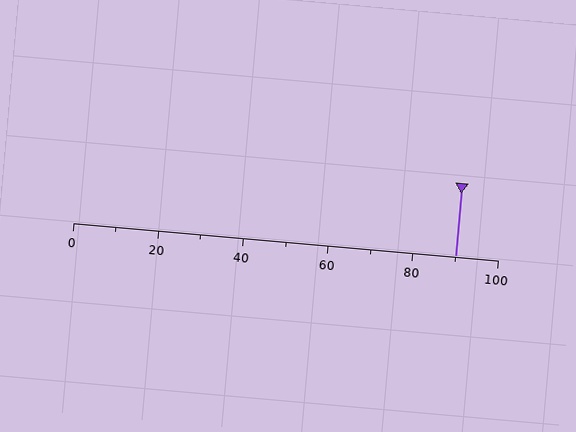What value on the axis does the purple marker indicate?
The marker indicates approximately 90.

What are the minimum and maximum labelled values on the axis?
The axis runs from 0 to 100.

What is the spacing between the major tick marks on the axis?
The major ticks are spaced 20 apart.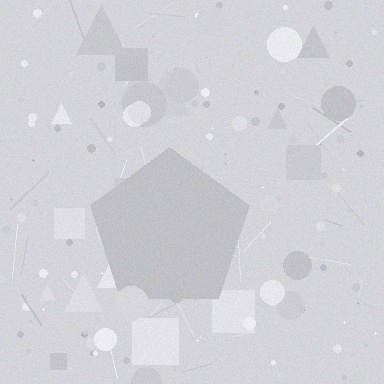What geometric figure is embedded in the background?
A pentagon is embedded in the background.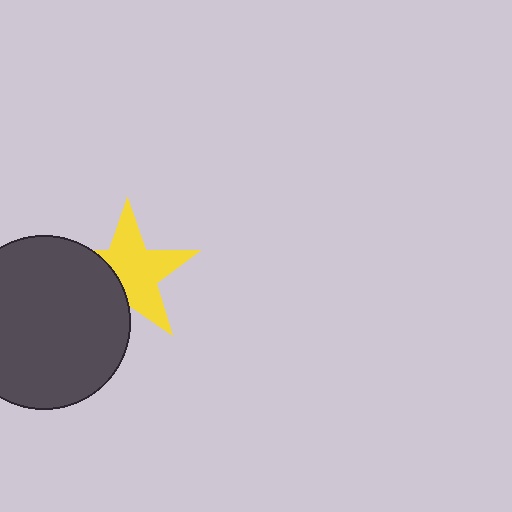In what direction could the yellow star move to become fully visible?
The yellow star could move right. That would shift it out from behind the dark gray circle entirely.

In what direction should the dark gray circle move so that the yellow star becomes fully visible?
The dark gray circle should move left. That is the shortest direction to clear the overlap and leave the yellow star fully visible.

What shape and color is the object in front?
The object in front is a dark gray circle.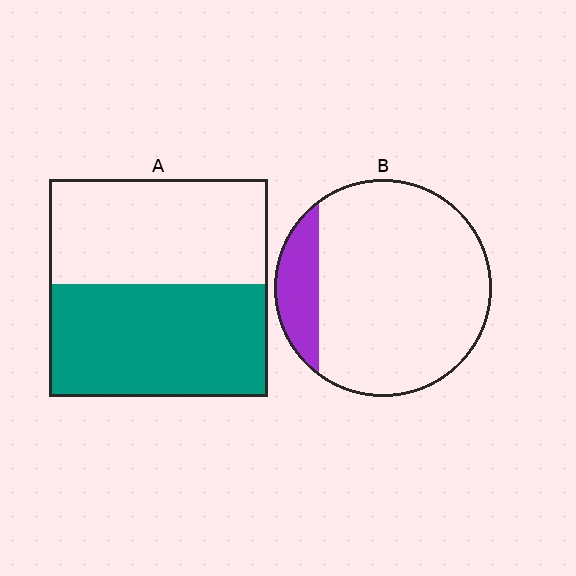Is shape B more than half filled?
No.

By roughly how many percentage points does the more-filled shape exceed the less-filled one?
By roughly 35 percentage points (A over B).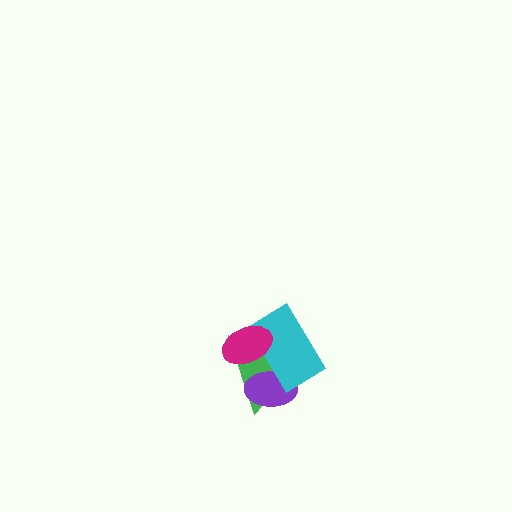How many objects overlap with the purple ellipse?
2 objects overlap with the purple ellipse.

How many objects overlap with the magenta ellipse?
2 objects overlap with the magenta ellipse.